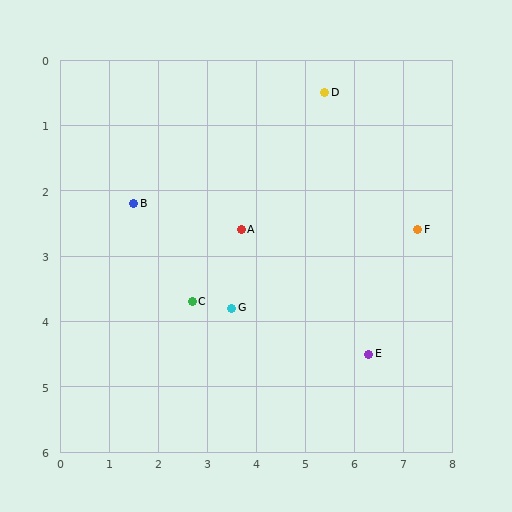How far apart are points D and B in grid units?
Points D and B are about 4.3 grid units apart.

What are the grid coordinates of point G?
Point G is at approximately (3.5, 3.8).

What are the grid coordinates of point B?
Point B is at approximately (1.5, 2.2).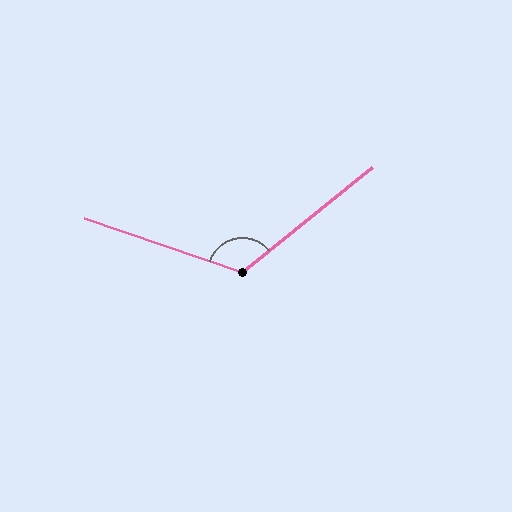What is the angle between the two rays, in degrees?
Approximately 122 degrees.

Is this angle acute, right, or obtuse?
It is obtuse.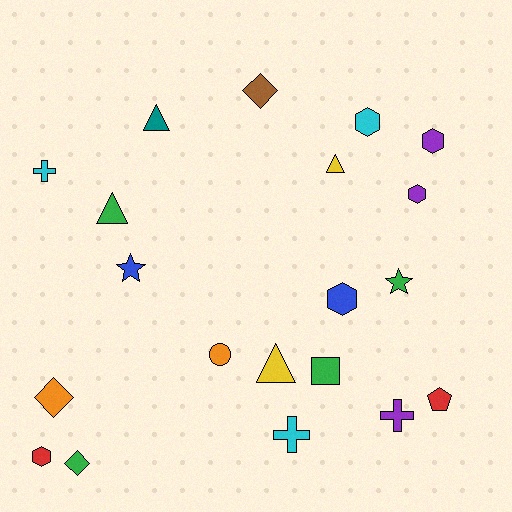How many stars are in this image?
There are 2 stars.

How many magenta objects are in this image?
There are no magenta objects.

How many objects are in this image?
There are 20 objects.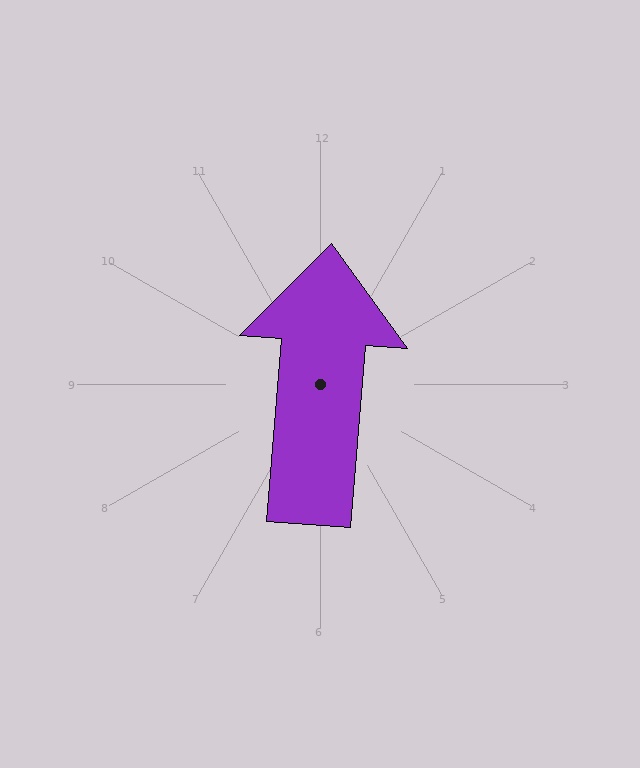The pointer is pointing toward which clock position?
Roughly 12 o'clock.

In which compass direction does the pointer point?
North.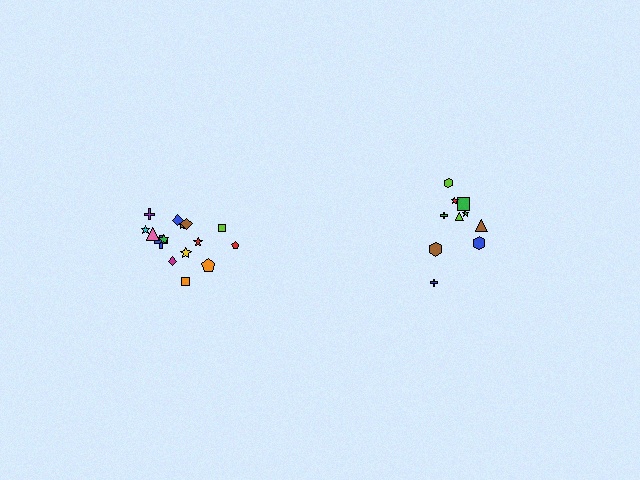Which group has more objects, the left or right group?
The left group.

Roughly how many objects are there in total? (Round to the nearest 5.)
Roughly 25 objects in total.